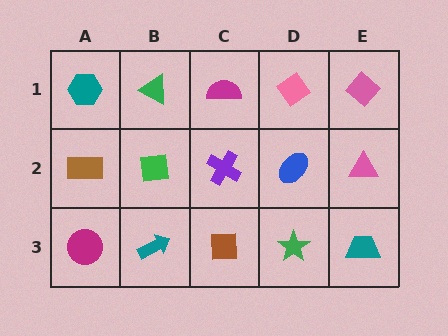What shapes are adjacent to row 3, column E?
A pink triangle (row 2, column E), a green star (row 3, column D).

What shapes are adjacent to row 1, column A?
A brown rectangle (row 2, column A), a green triangle (row 1, column B).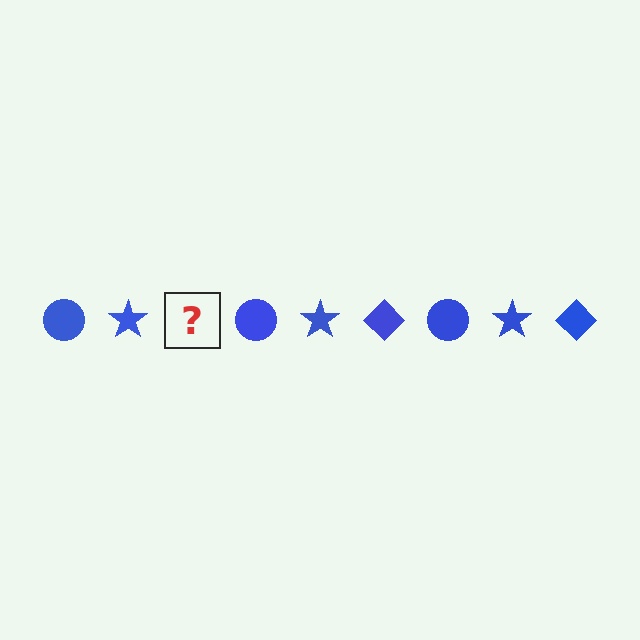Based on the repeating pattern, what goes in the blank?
The blank should be a blue diamond.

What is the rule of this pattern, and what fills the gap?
The rule is that the pattern cycles through circle, star, diamond shapes in blue. The gap should be filled with a blue diamond.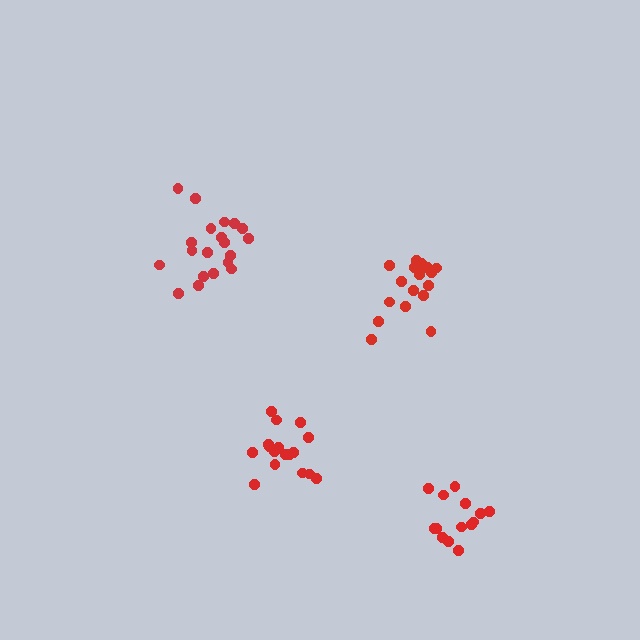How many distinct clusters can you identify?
There are 4 distinct clusters.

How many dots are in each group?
Group 1: 17 dots, Group 2: 14 dots, Group 3: 20 dots, Group 4: 17 dots (68 total).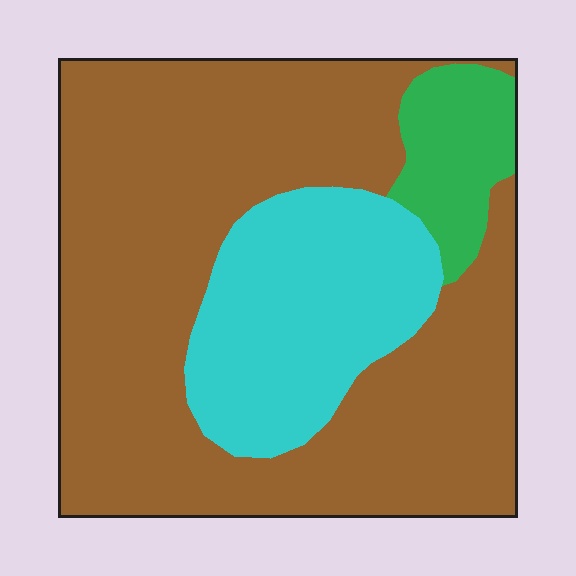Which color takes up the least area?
Green, at roughly 10%.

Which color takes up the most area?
Brown, at roughly 70%.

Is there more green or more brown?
Brown.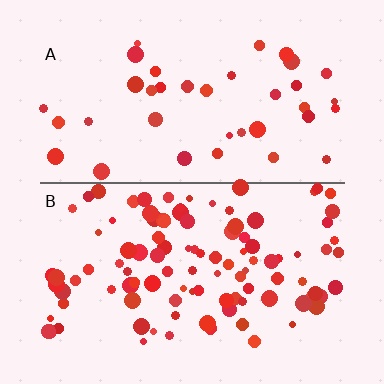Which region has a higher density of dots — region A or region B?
B (the bottom).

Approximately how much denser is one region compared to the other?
Approximately 2.7× — region B over region A.